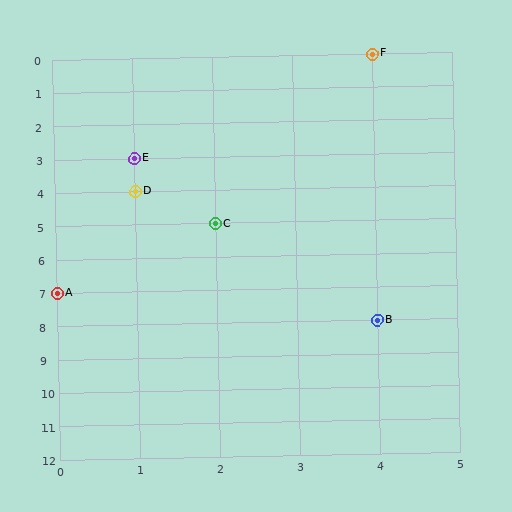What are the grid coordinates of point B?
Point B is at grid coordinates (4, 8).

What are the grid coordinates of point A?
Point A is at grid coordinates (0, 7).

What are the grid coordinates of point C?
Point C is at grid coordinates (2, 5).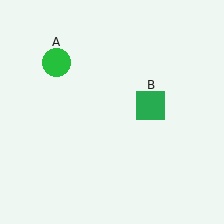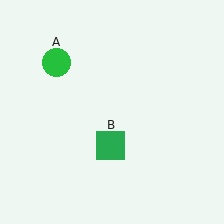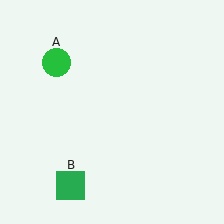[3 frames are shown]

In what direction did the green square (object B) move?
The green square (object B) moved down and to the left.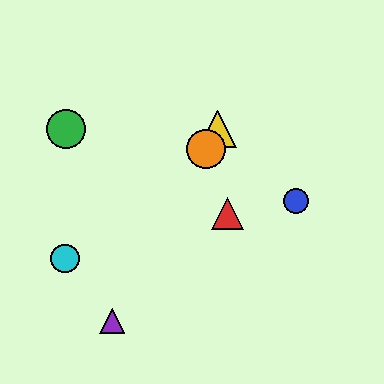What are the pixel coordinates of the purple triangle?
The purple triangle is at (112, 321).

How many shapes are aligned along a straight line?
3 shapes (the yellow triangle, the purple triangle, the orange circle) are aligned along a straight line.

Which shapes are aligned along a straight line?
The yellow triangle, the purple triangle, the orange circle are aligned along a straight line.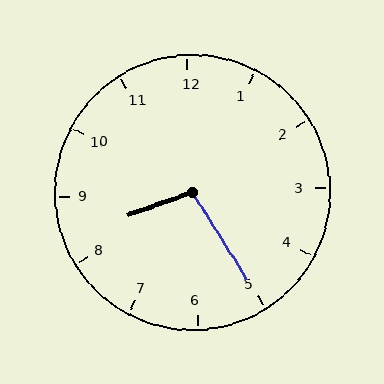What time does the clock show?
8:25.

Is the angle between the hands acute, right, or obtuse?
It is obtuse.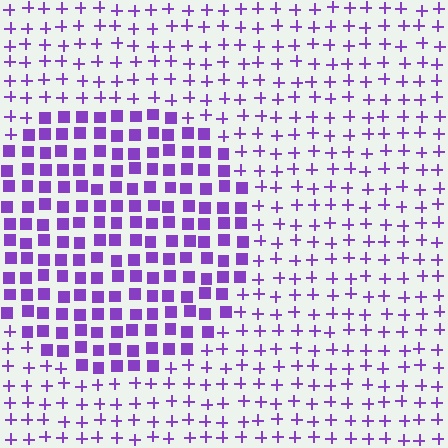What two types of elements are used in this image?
The image uses squares inside the circle region and plus signs outside it.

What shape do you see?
I see a circle.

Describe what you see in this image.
The image is filled with small purple elements arranged in a uniform grid. A circle-shaped region contains squares, while the surrounding area contains plus signs. The boundary is defined purely by the change in element shape.